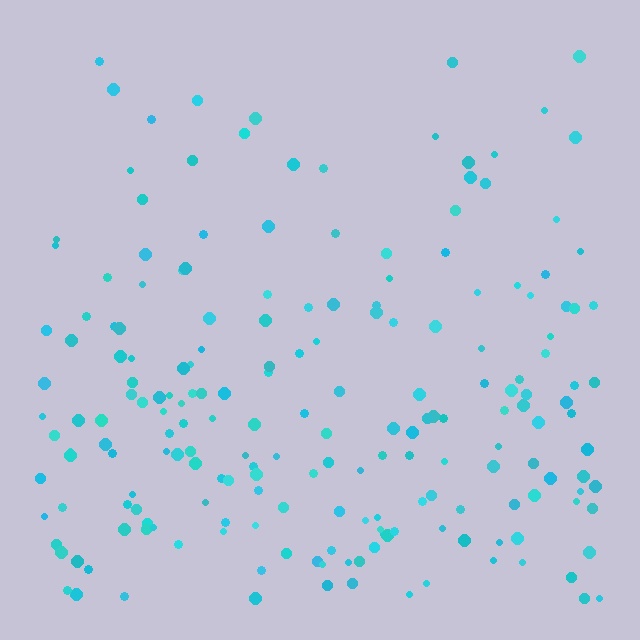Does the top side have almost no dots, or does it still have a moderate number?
Still a moderate number, just noticeably fewer than the bottom.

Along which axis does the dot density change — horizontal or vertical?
Vertical.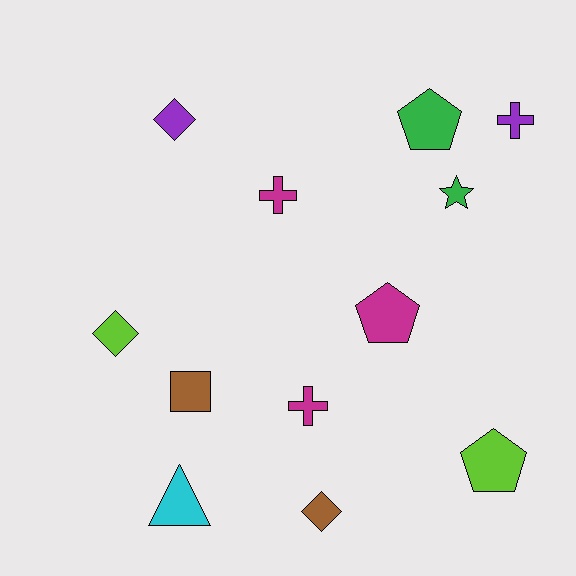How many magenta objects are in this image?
There are 3 magenta objects.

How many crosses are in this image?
There are 3 crosses.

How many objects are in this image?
There are 12 objects.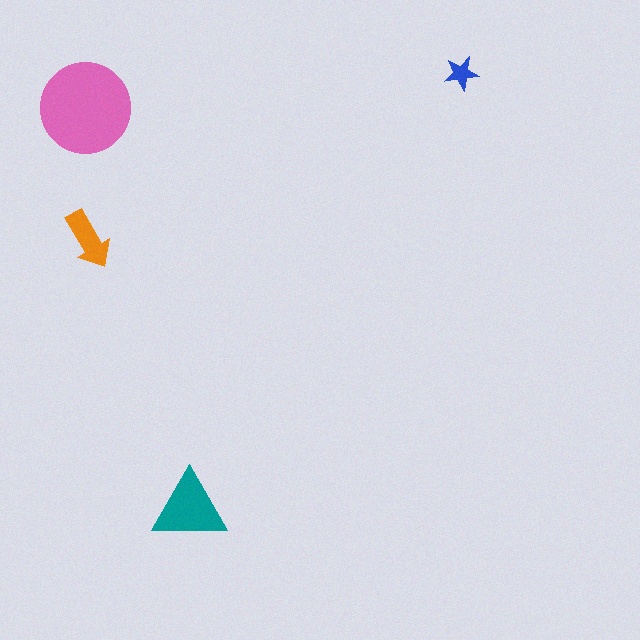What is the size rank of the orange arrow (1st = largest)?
3rd.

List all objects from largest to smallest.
The pink circle, the teal triangle, the orange arrow, the blue star.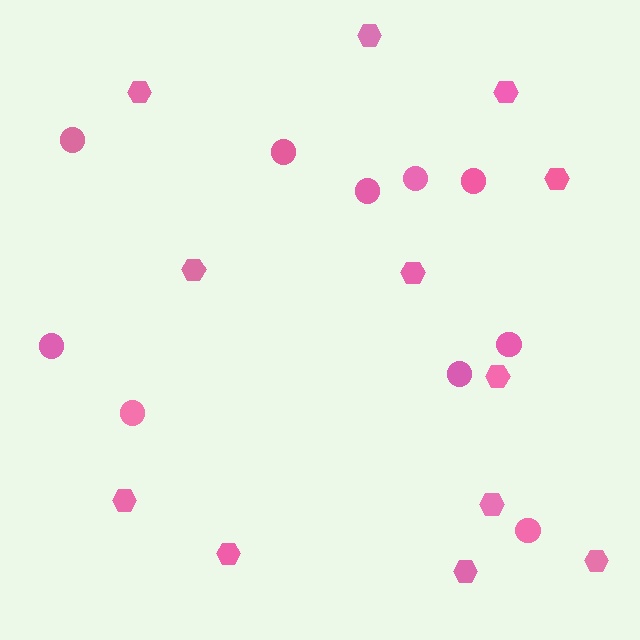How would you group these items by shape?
There are 2 groups: one group of hexagons (12) and one group of circles (10).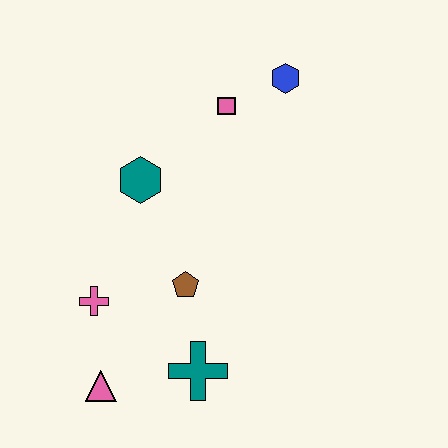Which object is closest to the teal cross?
The brown pentagon is closest to the teal cross.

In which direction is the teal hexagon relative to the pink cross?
The teal hexagon is above the pink cross.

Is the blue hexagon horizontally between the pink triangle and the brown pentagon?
No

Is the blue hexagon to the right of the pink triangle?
Yes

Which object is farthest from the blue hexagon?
The pink triangle is farthest from the blue hexagon.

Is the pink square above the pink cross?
Yes